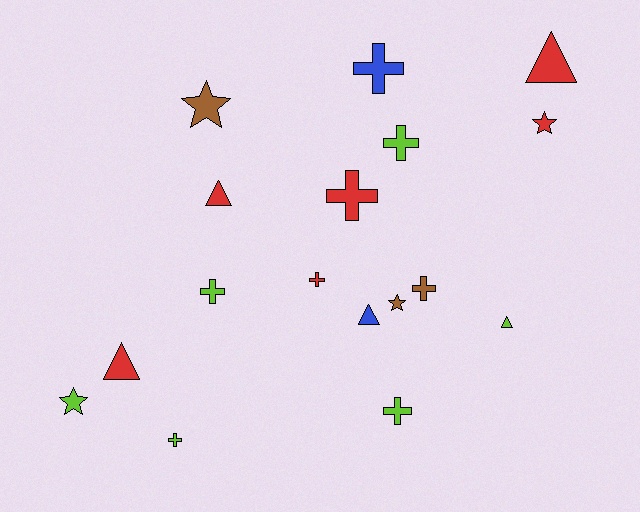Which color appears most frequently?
Red, with 6 objects.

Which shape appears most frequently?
Cross, with 8 objects.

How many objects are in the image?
There are 17 objects.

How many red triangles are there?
There are 3 red triangles.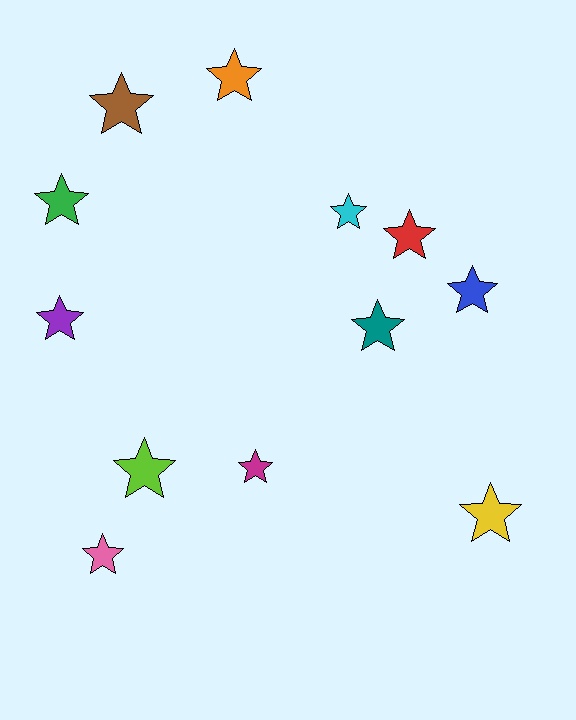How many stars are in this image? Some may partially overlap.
There are 12 stars.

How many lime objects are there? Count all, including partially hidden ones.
There is 1 lime object.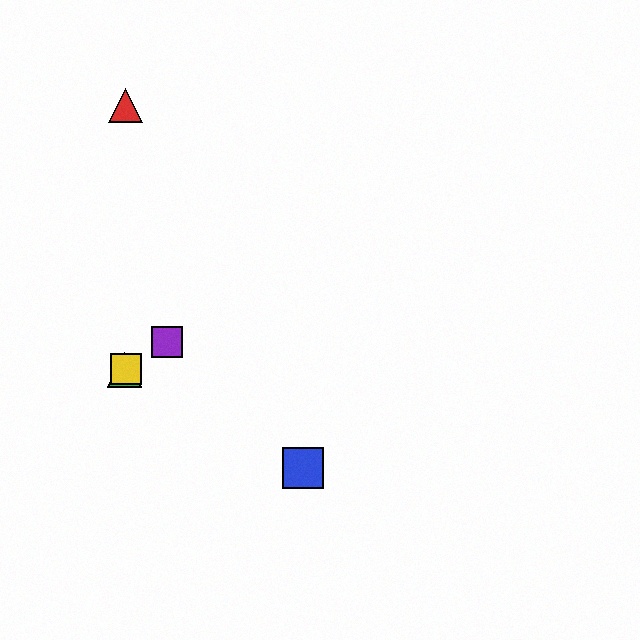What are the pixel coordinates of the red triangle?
The red triangle is at (126, 106).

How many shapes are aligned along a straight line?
3 shapes (the green triangle, the yellow square, the purple square) are aligned along a straight line.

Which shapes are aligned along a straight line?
The green triangle, the yellow square, the purple square are aligned along a straight line.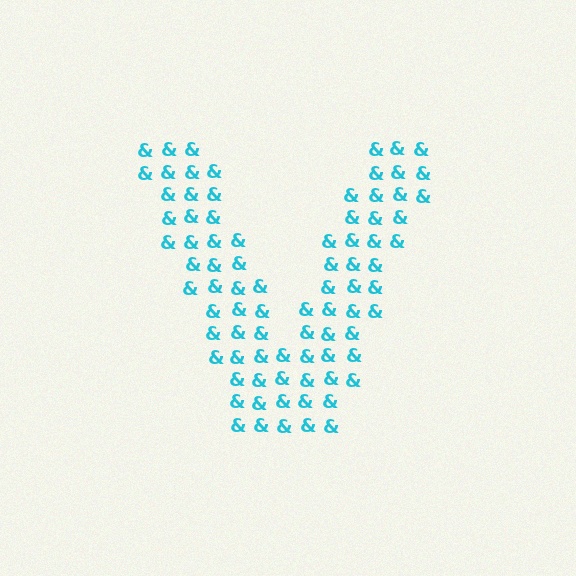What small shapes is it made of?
It is made of small ampersands.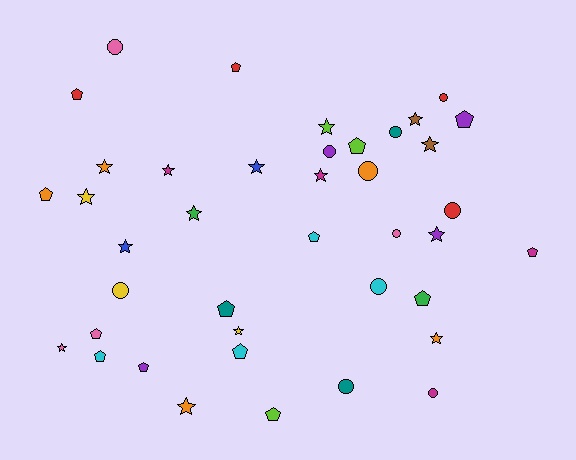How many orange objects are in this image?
There are 5 orange objects.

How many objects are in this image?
There are 40 objects.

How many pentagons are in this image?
There are 14 pentagons.